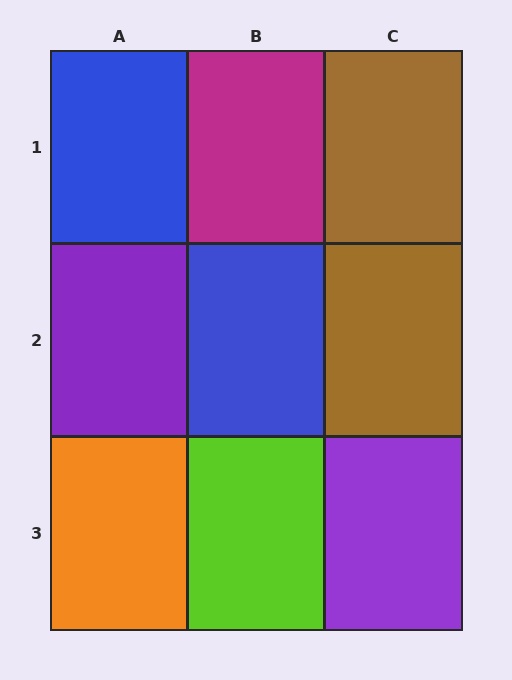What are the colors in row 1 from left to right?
Blue, magenta, brown.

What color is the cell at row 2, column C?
Brown.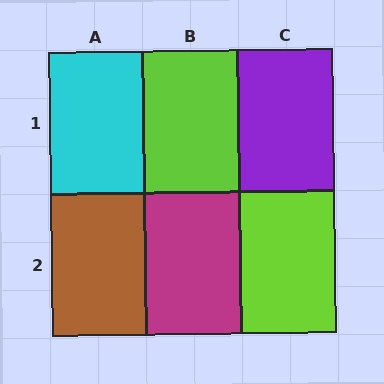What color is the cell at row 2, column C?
Lime.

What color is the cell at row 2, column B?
Magenta.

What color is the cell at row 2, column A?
Brown.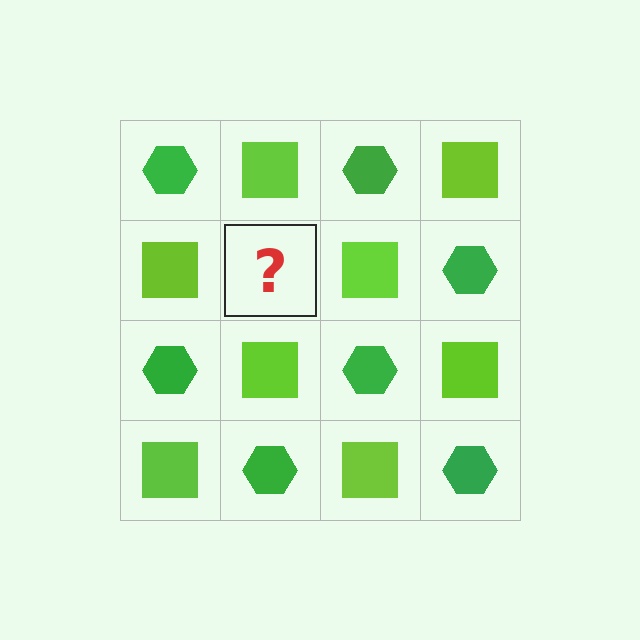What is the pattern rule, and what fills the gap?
The rule is that it alternates green hexagon and lime square in a checkerboard pattern. The gap should be filled with a green hexagon.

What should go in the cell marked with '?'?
The missing cell should contain a green hexagon.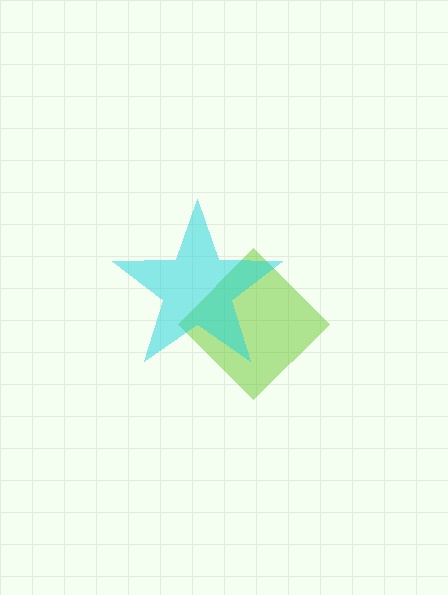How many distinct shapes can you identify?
There are 2 distinct shapes: a lime diamond, a cyan star.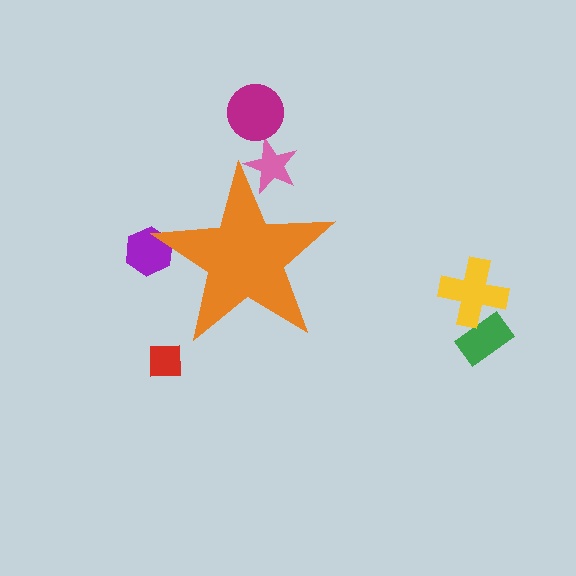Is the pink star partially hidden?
Yes, the pink star is partially hidden behind the orange star.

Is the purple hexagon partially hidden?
Yes, the purple hexagon is partially hidden behind the orange star.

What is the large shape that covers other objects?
An orange star.